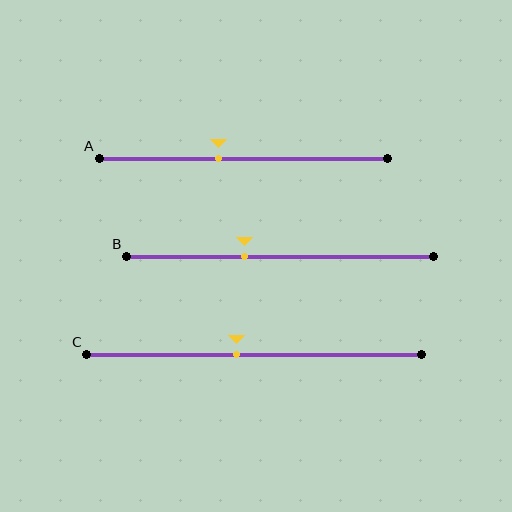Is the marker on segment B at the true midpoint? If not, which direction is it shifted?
No, the marker on segment B is shifted to the left by about 12% of the segment length.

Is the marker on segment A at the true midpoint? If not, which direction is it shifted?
No, the marker on segment A is shifted to the left by about 9% of the segment length.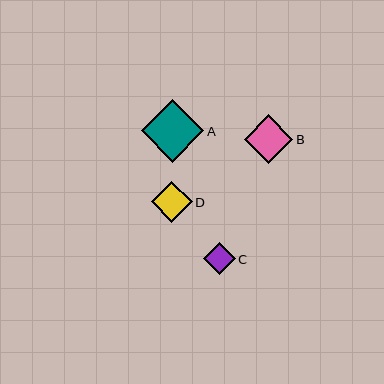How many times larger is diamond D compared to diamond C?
Diamond D is approximately 1.3 times the size of diamond C.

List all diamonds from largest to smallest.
From largest to smallest: A, B, D, C.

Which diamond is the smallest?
Diamond C is the smallest with a size of approximately 32 pixels.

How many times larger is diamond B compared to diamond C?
Diamond B is approximately 1.5 times the size of diamond C.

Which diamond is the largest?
Diamond A is the largest with a size of approximately 63 pixels.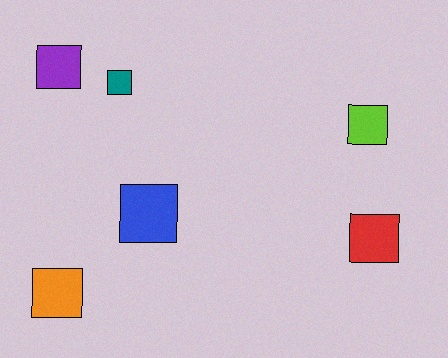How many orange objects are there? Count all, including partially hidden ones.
There is 1 orange object.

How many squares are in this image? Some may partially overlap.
There are 6 squares.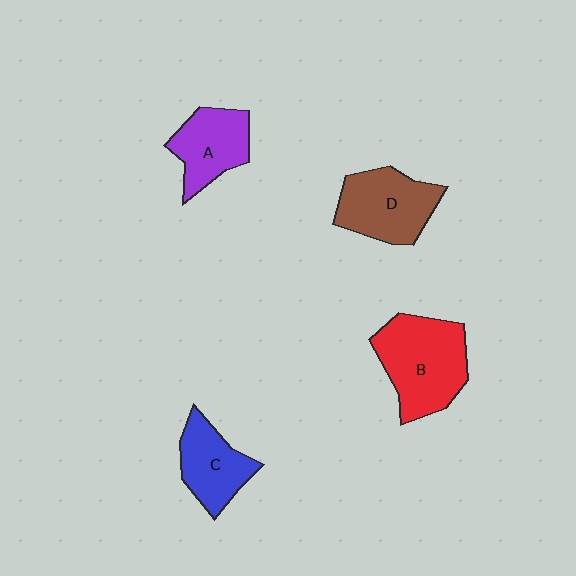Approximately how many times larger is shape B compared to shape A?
Approximately 1.5 times.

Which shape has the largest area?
Shape B (red).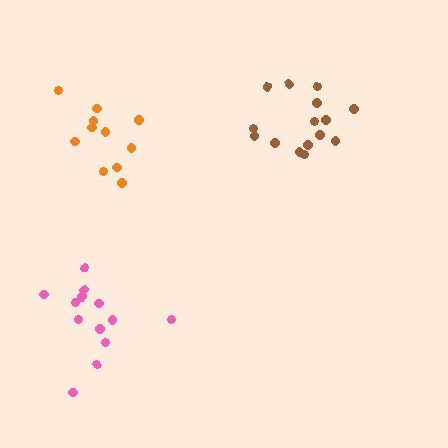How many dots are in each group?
Group 1: 15 dots, Group 2: 11 dots, Group 3: 13 dots (39 total).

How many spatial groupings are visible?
There are 3 spatial groupings.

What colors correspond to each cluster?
The clusters are colored: brown, orange, pink.